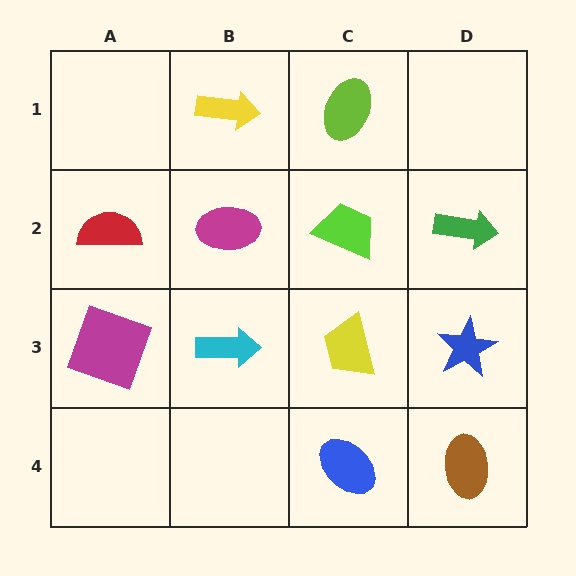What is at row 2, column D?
A green arrow.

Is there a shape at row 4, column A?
No, that cell is empty.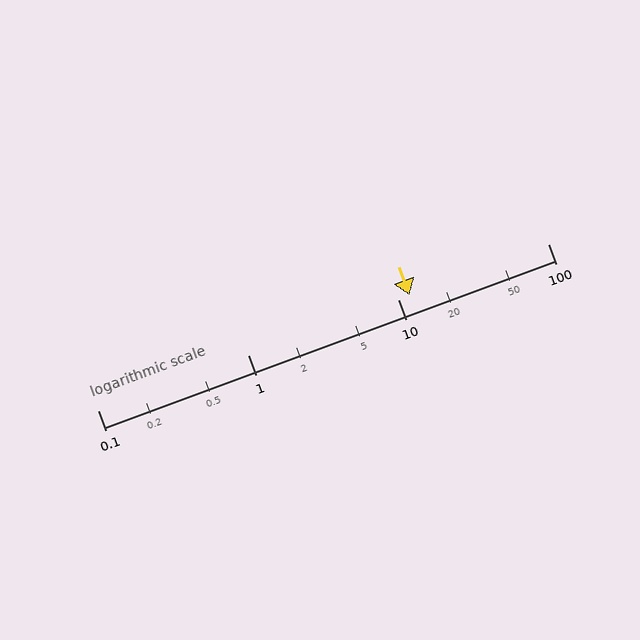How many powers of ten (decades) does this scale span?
The scale spans 3 decades, from 0.1 to 100.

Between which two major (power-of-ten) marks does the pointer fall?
The pointer is between 10 and 100.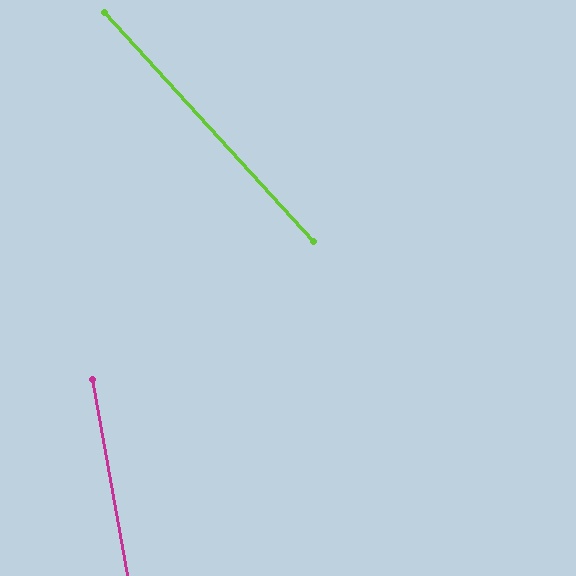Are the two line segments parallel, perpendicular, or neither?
Neither parallel nor perpendicular — they differ by about 32°.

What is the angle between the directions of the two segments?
Approximately 32 degrees.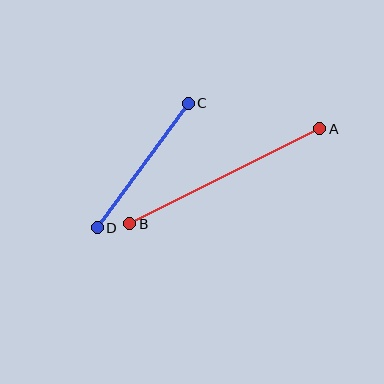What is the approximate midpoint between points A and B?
The midpoint is at approximately (225, 176) pixels.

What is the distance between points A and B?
The distance is approximately 213 pixels.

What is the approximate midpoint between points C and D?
The midpoint is at approximately (143, 166) pixels.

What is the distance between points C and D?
The distance is approximately 154 pixels.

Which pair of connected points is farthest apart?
Points A and B are farthest apart.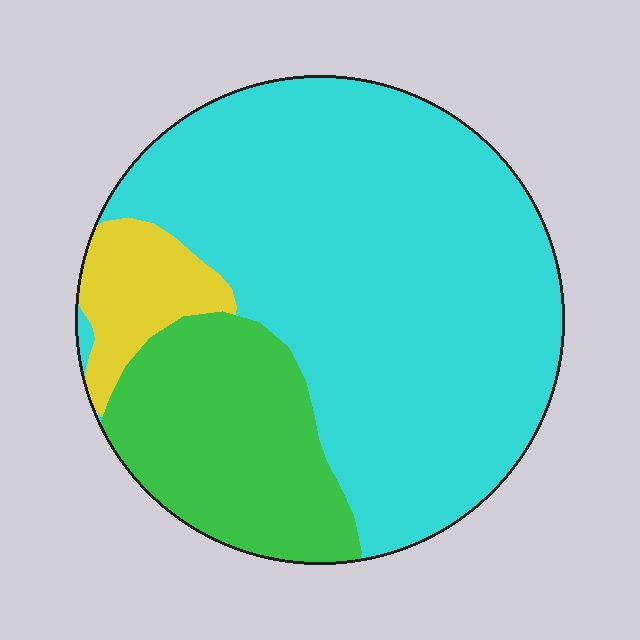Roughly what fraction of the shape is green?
Green takes up about one quarter (1/4) of the shape.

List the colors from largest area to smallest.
From largest to smallest: cyan, green, yellow.